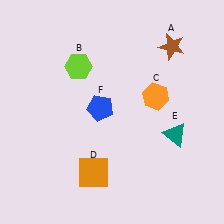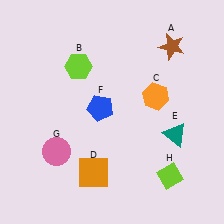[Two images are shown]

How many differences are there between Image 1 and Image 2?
There are 2 differences between the two images.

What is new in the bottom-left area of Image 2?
A pink circle (G) was added in the bottom-left area of Image 2.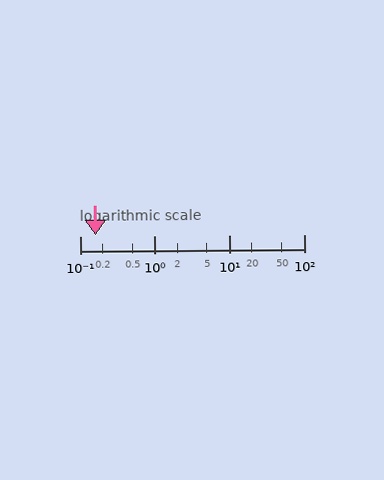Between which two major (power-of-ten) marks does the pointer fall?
The pointer is between 0.1 and 1.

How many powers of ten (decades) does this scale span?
The scale spans 3 decades, from 0.1 to 100.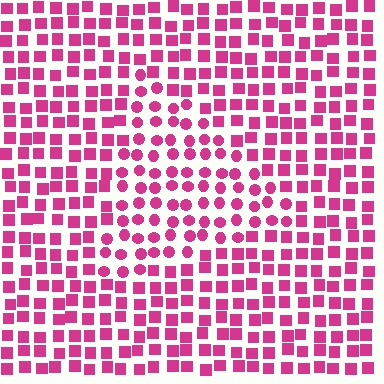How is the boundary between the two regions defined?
The boundary is defined by a change in element shape: circles inside vs. squares outside. All elements share the same color and spacing.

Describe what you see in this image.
The image is filled with small magenta elements arranged in a uniform grid. A triangle-shaped region contains circles, while the surrounding area contains squares. The boundary is defined purely by the change in element shape.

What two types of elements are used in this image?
The image uses circles inside the triangle region and squares outside it.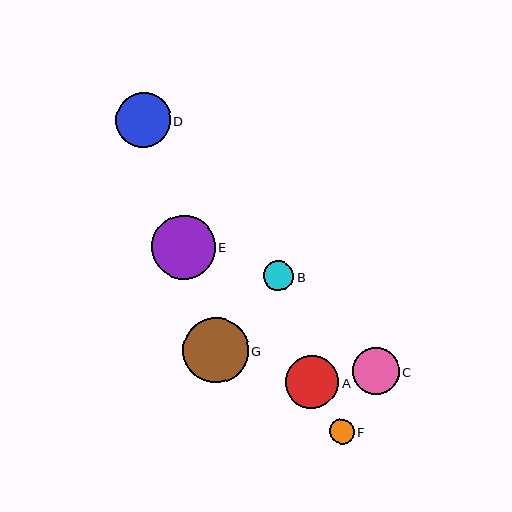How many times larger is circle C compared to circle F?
Circle C is approximately 1.9 times the size of circle F.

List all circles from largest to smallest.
From largest to smallest: G, E, D, A, C, B, F.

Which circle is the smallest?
Circle F is the smallest with a size of approximately 25 pixels.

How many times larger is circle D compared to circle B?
Circle D is approximately 1.8 times the size of circle B.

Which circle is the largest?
Circle G is the largest with a size of approximately 65 pixels.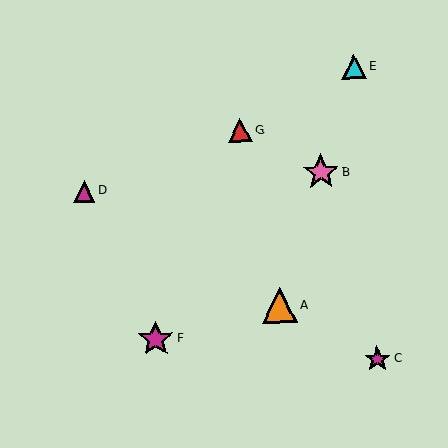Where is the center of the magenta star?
The center of the magenta star is at (156, 339).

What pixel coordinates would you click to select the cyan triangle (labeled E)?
Click at (354, 67) to select the cyan triangle E.